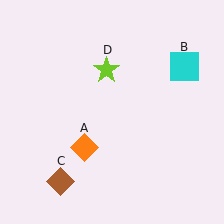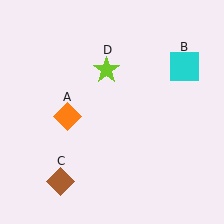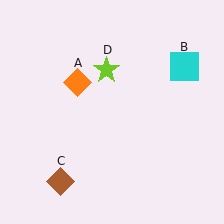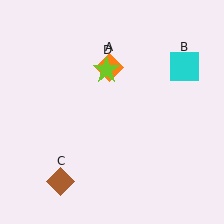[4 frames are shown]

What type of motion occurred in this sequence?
The orange diamond (object A) rotated clockwise around the center of the scene.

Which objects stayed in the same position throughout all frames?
Cyan square (object B) and brown diamond (object C) and lime star (object D) remained stationary.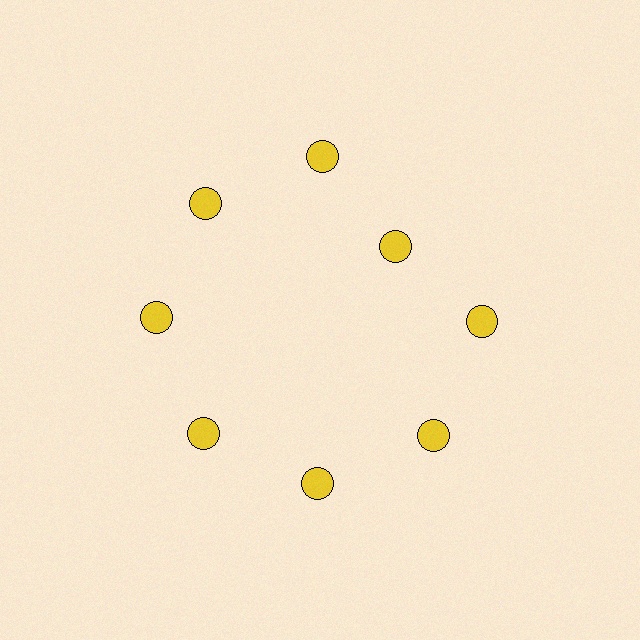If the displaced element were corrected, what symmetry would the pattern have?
It would have 8-fold rotational symmetry — the pattern would map onto itself every 45 degrees.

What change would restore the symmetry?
The symmetry would be restored by moving it outward, back onto the ring so that all 8 circles sit at equal angles and equal distance from the center.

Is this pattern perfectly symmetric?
No. The 8 yellow circles are arranged in a ring, but one element near the 2 o'clock position is pulled inward toward the center, breaking the 8-fold rotational symmetry.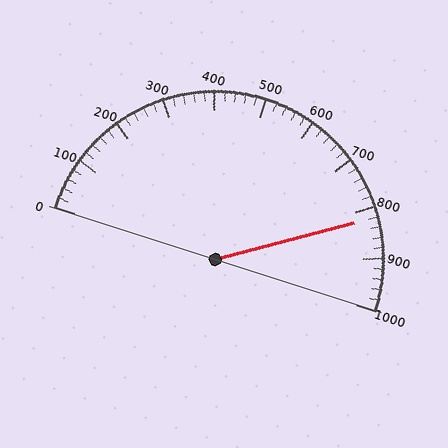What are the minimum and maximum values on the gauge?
The gauge ranges from 0 to 1000.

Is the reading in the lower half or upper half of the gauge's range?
The reading is in the upper half of the range (0 to 1000).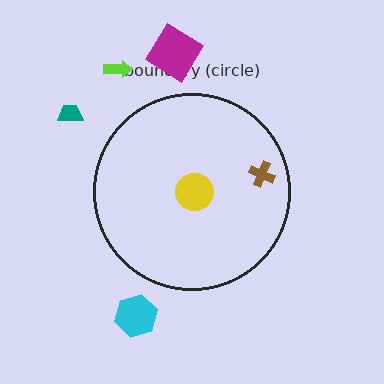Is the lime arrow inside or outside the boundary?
Outside.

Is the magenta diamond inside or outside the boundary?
Outside.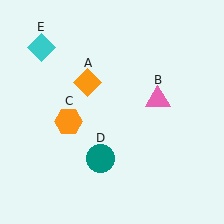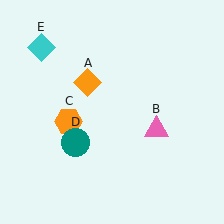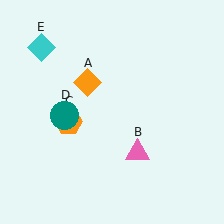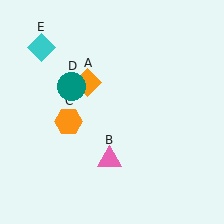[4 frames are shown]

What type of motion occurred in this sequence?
The pink triangle (object B), teal circle (object D) rotated clockwise around the center of the scene.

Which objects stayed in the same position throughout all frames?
Orange diamond (object A) and orange hexagon (object C) and cyan diamond (object E) remained stationary.